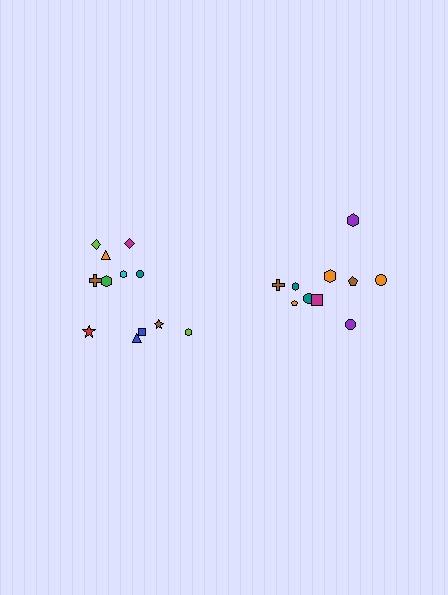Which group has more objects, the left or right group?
The left group.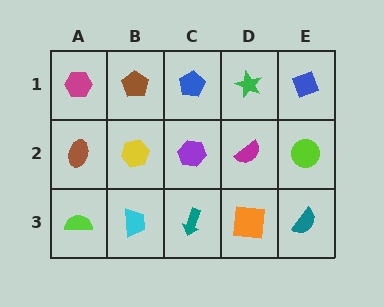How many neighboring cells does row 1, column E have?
2.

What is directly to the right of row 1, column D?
A blue diamond.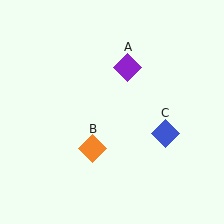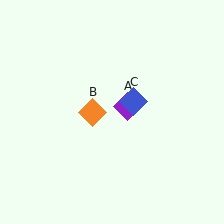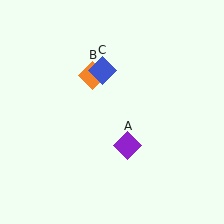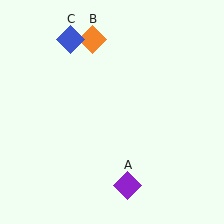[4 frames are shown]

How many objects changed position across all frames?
3 objects changed position: purple diamond (object A), orange diamond (object B), blue diamond (object C).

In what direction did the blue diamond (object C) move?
The blue diamond (object C) moved up and to the left.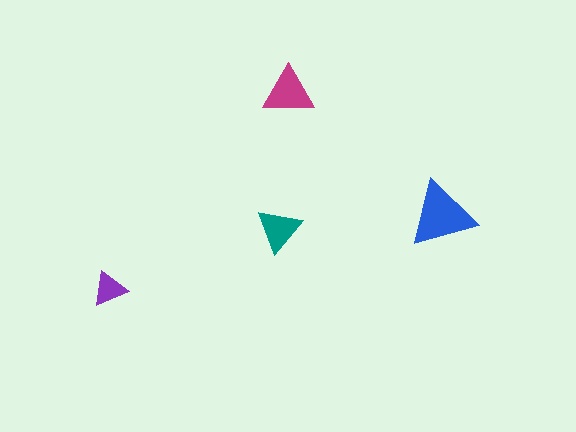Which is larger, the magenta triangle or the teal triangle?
The magenta one.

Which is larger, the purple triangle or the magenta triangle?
The magenta one.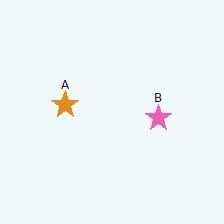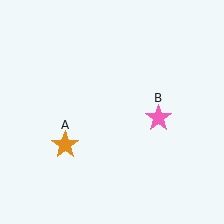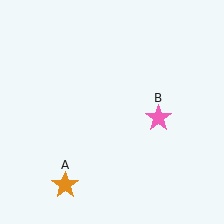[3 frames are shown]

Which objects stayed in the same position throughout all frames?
Pink star (object B) remained stationary.